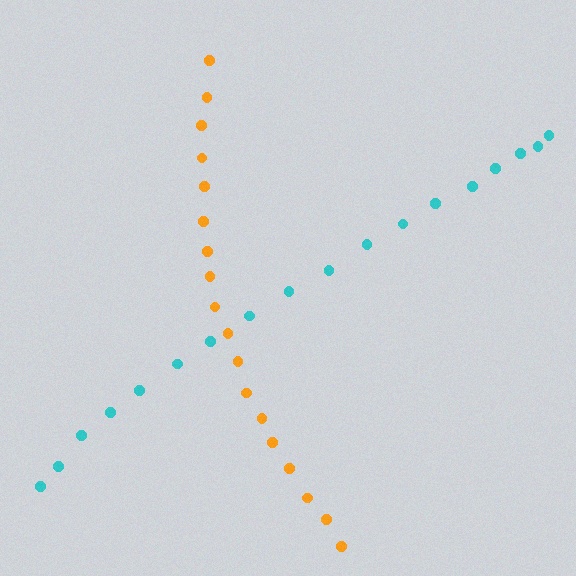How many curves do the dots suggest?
There are 2 distinct paths.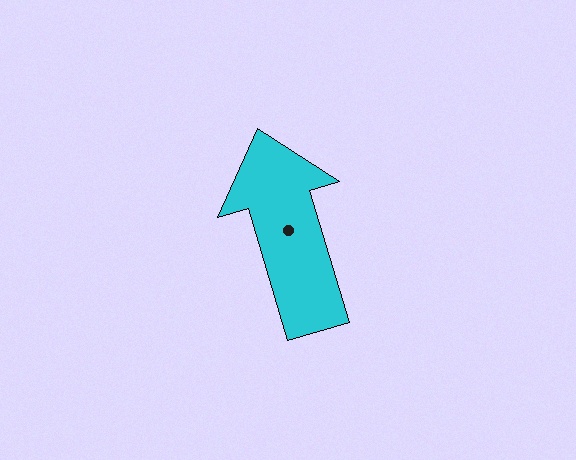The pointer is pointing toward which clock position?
Roughly 11 o'clock.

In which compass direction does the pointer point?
North.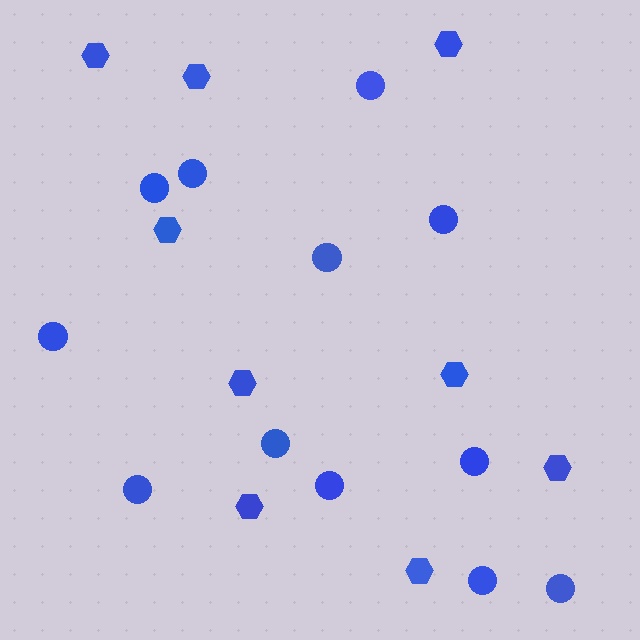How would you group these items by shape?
There are 2 groups: one group of hexagons (9) and one group of circles (12).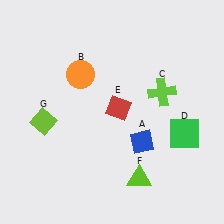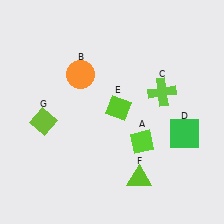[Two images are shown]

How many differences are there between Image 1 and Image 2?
There are 2 differences between the two images.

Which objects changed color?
A changed from blue to lime. E changed from red to lime.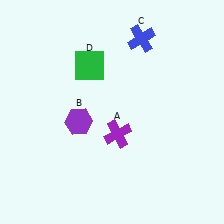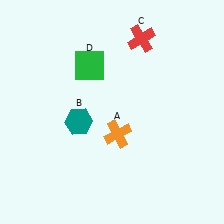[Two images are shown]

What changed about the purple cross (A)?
In Image 1, A is purple. In Image 2, it changed to orange.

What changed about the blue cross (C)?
In Image 1, C is blue. In Image 2, it changed to red.